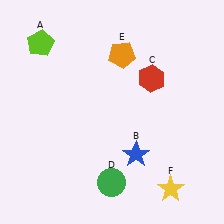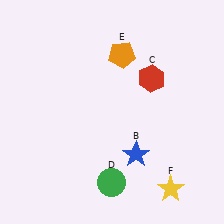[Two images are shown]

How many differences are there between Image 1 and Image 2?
There is 1 difference between the two images.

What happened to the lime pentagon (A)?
The lime pentagon (A) was removed in Image 2. It was in the top-left area of Image 1.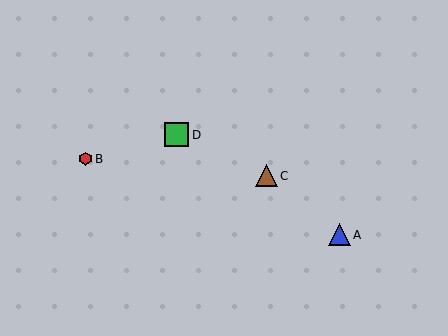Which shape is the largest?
The green square (labeled D) is the largest.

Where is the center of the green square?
The center of the green square is at (177, 135).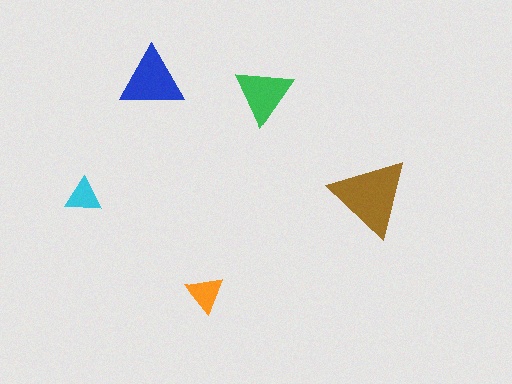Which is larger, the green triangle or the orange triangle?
The green one.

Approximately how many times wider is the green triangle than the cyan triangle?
About 1.5 times wider.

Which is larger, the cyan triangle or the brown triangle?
The brown one.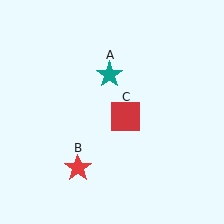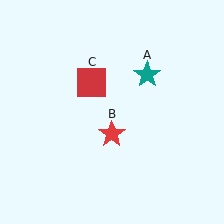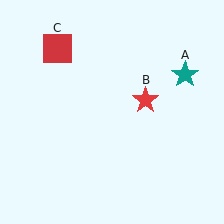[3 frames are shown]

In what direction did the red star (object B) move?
The red star (object B) moved up and to the right.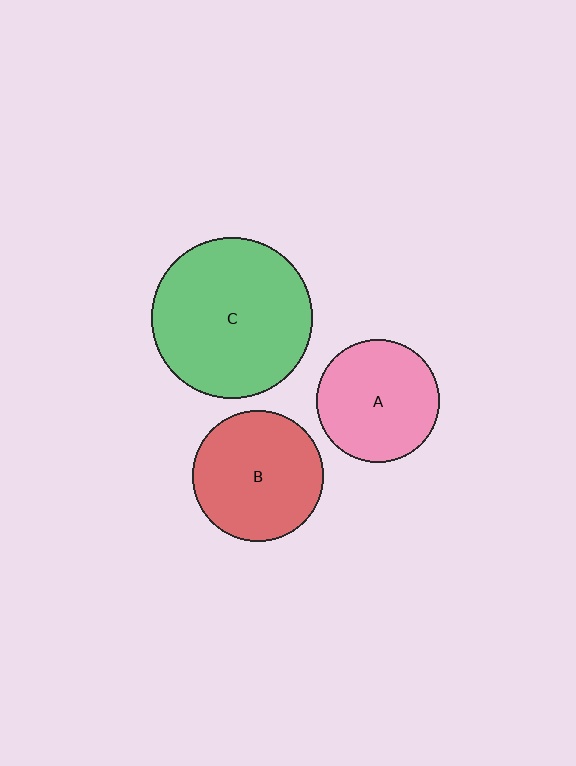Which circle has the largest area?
Circle C (green).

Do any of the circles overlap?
No, none of the circles overlap.